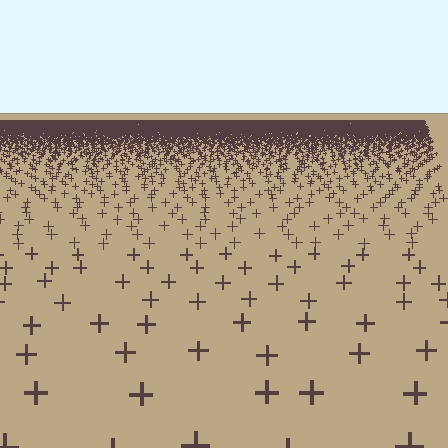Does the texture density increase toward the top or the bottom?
Density increases toward the top.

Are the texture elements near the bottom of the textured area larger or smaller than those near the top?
Larger. Near the bottom, elements are closer to the viewer and appear at a bigger on-screen size.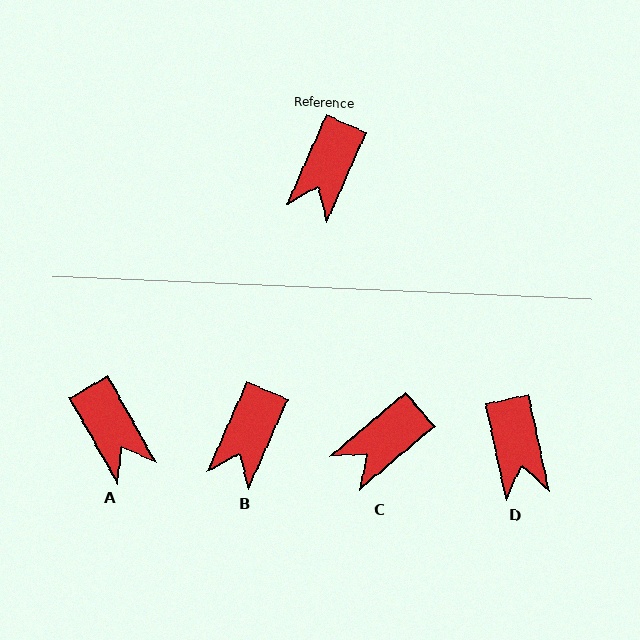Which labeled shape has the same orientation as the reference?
B.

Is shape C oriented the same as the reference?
No, it is off by about 26 degrees.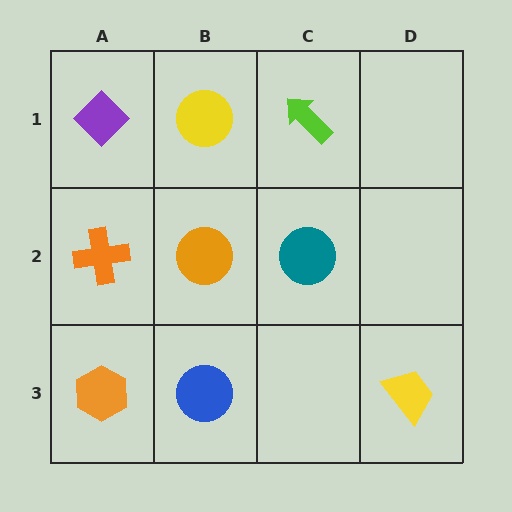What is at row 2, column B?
An orange circle.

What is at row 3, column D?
A yellow trapezoid.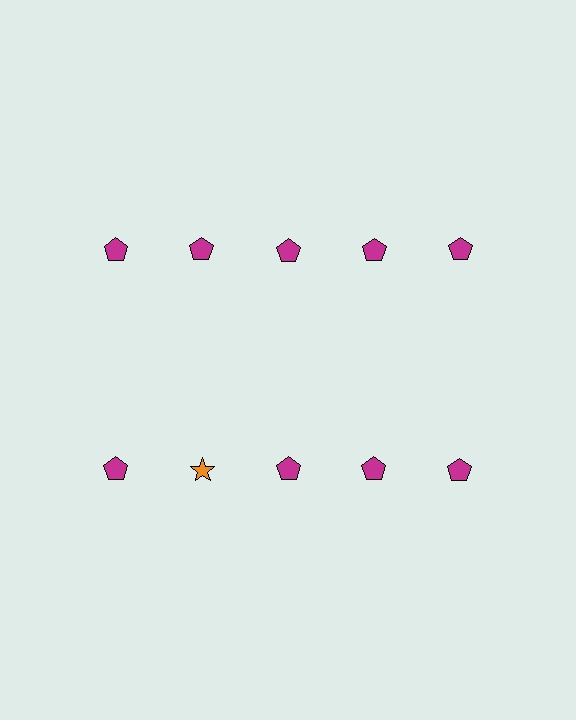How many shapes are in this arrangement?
There are 10 shapes arranged in a grid pattern.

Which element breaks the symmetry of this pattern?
The orange star in the second row, second from left column breaks the symmetry. All other shapes are magenta pentagons.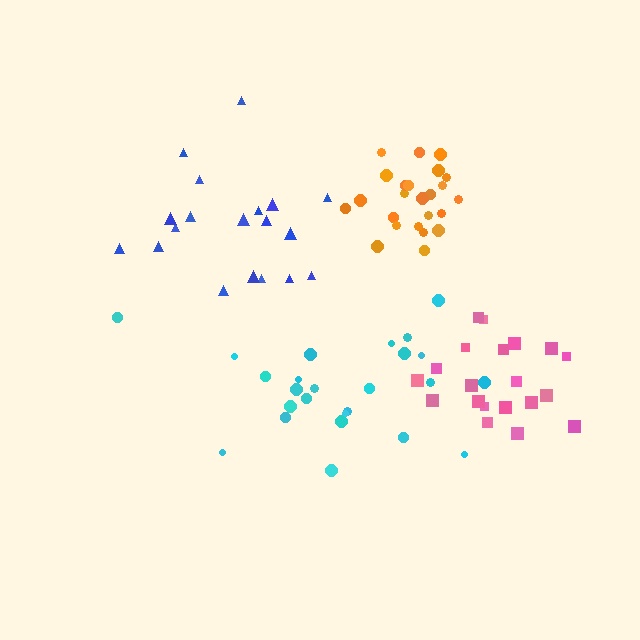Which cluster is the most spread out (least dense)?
Cyan.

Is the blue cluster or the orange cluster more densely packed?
Orange.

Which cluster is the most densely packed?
Orange.